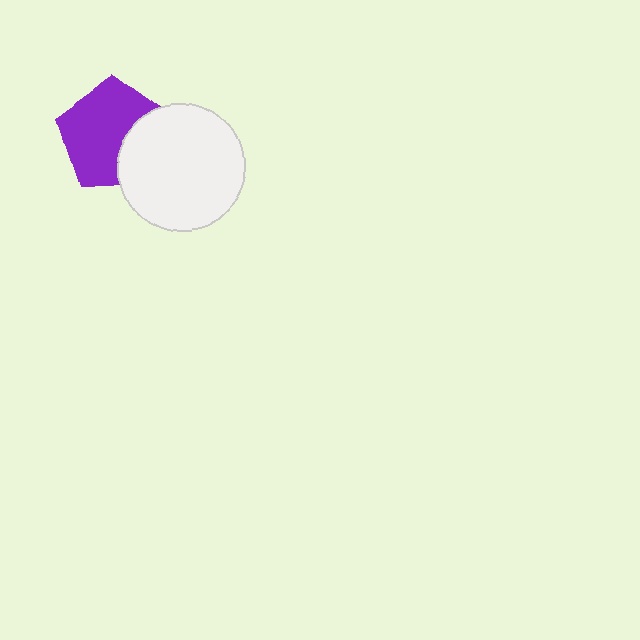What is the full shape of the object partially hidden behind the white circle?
The partially hidden object is a purple pentagon.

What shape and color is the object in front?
The object in front is a white circle.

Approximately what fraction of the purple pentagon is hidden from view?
Roughly 32% of the purple pentagon is hidden behind the white circle.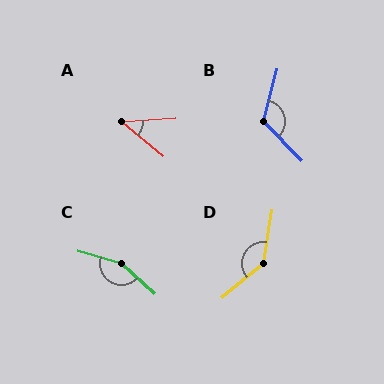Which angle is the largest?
C, at approximately 154 degrees.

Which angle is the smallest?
A, at approximately 43 degrees.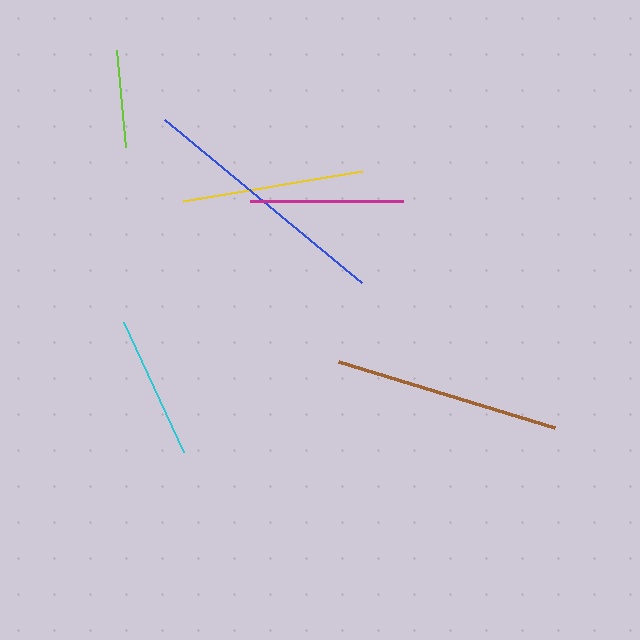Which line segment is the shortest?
The lime line is the shortest at approximately 97 pixels.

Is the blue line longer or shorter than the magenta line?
The blue line is longer than the magenta line.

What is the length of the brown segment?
The brown segment is approximately 225 pixels long.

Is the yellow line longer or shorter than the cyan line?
The yellow line is longer than the cyan line.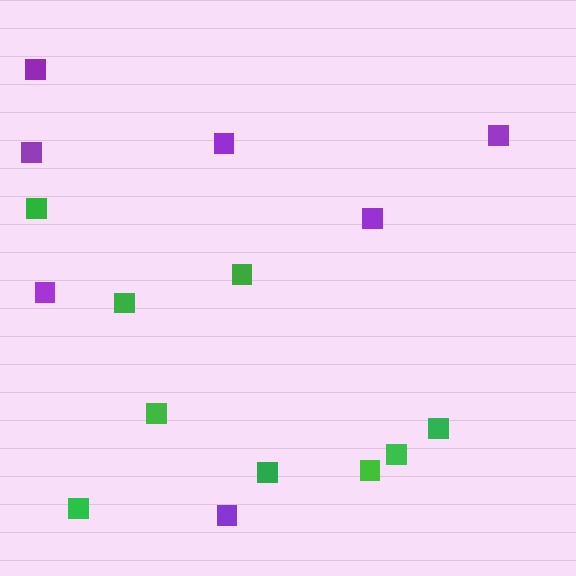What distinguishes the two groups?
There are 2 groups: one group of green squares (9) and one group of purple squares (7).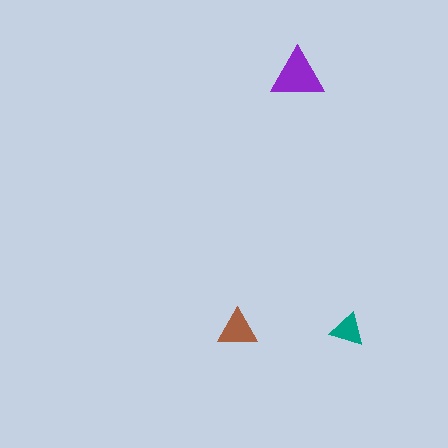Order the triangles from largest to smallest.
the purple one, the brown one, the teal one.